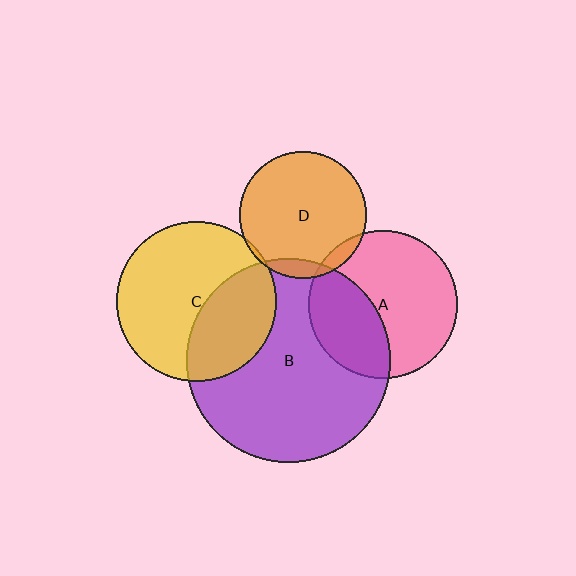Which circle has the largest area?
Circle B (purple).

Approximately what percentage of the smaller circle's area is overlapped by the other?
Approximately 5%.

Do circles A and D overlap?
Yes.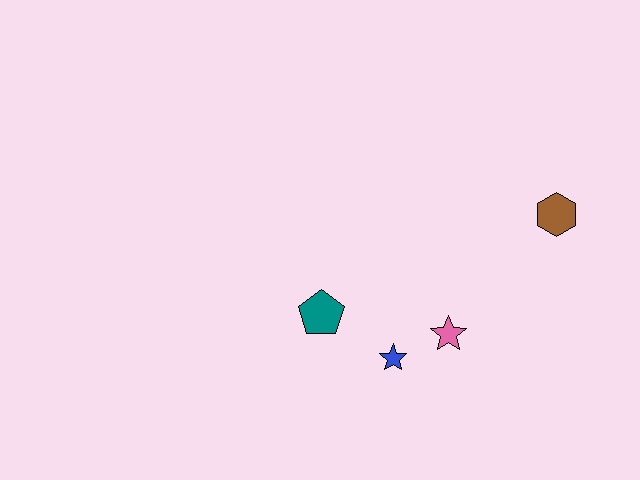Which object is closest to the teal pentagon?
The blue star is closest to the teal pentagon.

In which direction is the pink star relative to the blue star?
The pink star is to the right of the blue star.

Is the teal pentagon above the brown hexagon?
No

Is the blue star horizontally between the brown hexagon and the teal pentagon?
Yes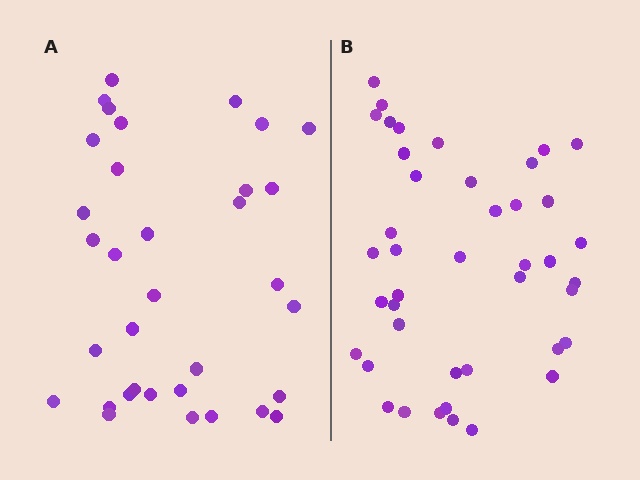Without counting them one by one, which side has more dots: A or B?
Region B (the right region) has more dots.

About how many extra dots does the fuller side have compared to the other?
Region B has roughly 8 or so more dots than region A.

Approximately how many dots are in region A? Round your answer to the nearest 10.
About 30 dots. (The exact count is 34, which rounds to 30.)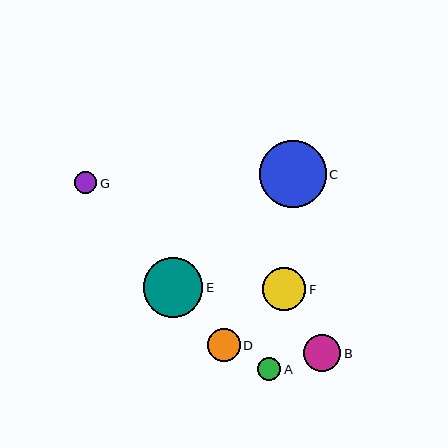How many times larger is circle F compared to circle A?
Circle F is approximately 1.9 times the size of circle A.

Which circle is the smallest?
Circle G is the smallest with a size of approximately 23 pixels.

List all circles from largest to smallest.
From largest to smallest: C, E, F, B, D, A, G.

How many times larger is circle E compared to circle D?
Circle E is approximately 1.8 times the size of circle D.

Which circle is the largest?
Circle C is the largest with a size of approximately 67 pixels.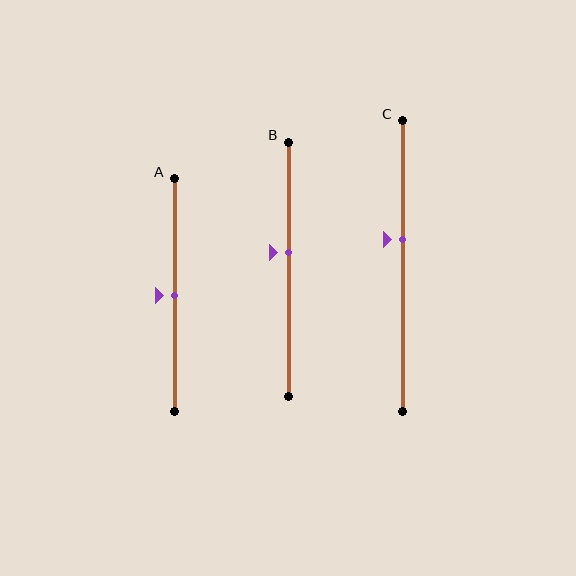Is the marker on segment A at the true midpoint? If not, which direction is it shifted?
Yes, the marker on segment A is at the true midpoint.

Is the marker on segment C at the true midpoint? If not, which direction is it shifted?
No, the marker on segment C is shifted upward by about 9% of the segment length.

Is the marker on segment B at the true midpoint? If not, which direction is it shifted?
No, the marker on segment B is shifted upward by about 7% of the segment length.